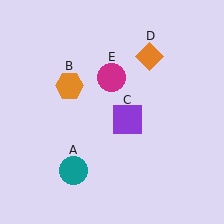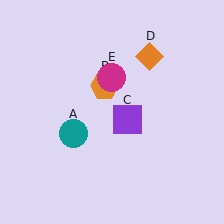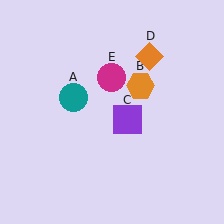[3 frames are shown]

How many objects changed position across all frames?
2 objects changed position: teal circle (object A), orange hexagon (object B).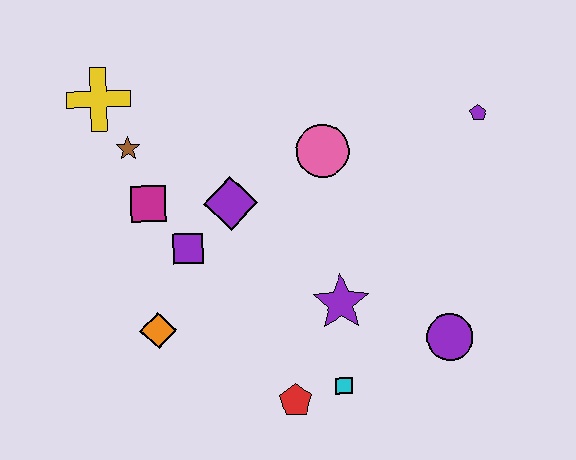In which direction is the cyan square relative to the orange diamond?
The cyan square is to the right of the orange diamond.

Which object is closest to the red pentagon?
The cyan square is closest to the red pentagon.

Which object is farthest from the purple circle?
The yellow cross is farthest from the purple circle.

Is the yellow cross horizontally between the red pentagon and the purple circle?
No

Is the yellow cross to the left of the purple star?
Yes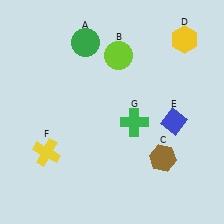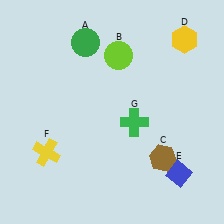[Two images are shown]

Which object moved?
The blue diamond (E) moved down.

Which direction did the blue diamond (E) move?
The blue diamond (E) moved down.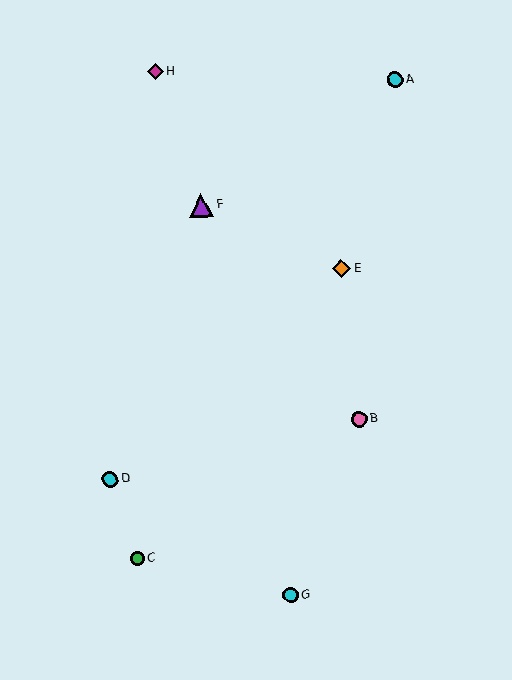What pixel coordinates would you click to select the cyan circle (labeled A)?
Click at (395, 79) to select the cyan circle A.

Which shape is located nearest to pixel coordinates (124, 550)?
The green circle (labeled C) at (137, 558) is nearest to that location.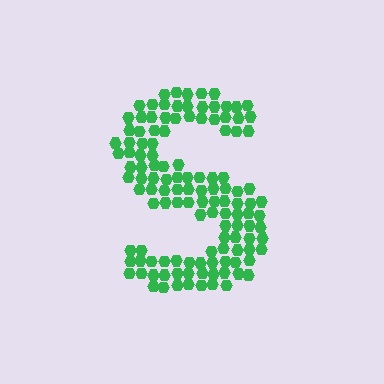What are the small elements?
The small elements are hexagons.